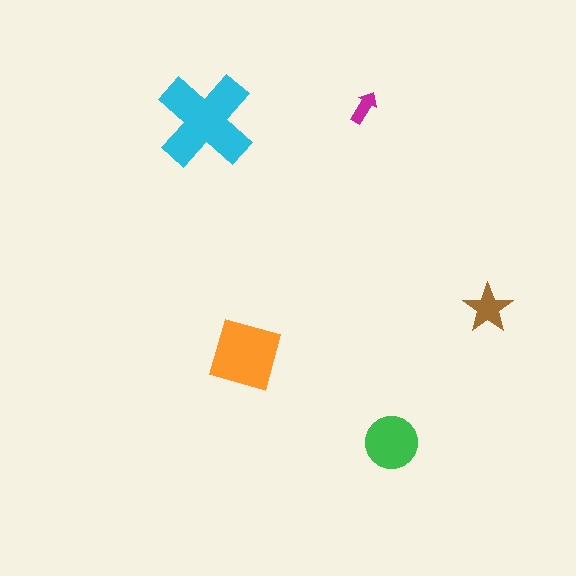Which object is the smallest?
The magenta arrow.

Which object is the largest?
The cyan cross.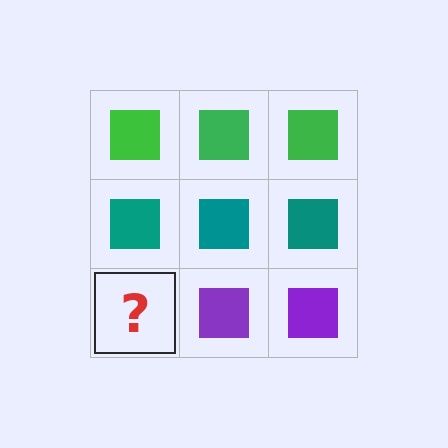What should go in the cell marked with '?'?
The missing cell should contain a purple square.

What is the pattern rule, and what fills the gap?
The rule is that each row has a consistent color. The gap should be filled with a purple square.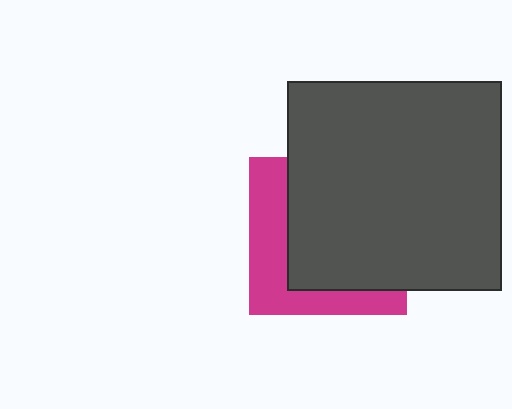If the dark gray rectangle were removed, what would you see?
You would see the complete magenta square.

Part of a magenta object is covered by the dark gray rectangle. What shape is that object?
It is a square.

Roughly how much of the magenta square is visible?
A small part of it is visible (roughly 36%).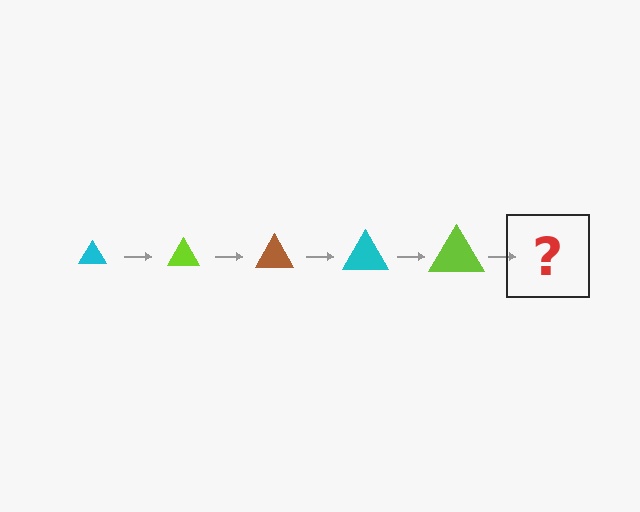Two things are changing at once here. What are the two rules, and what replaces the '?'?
The two rules are that the triangle grows larger each step and the color cycles through cyan, lime, and brown. The '?' should be a brown triangle, larger than the previous one.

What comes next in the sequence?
The next element should be a brown triangle, larger than the previous one.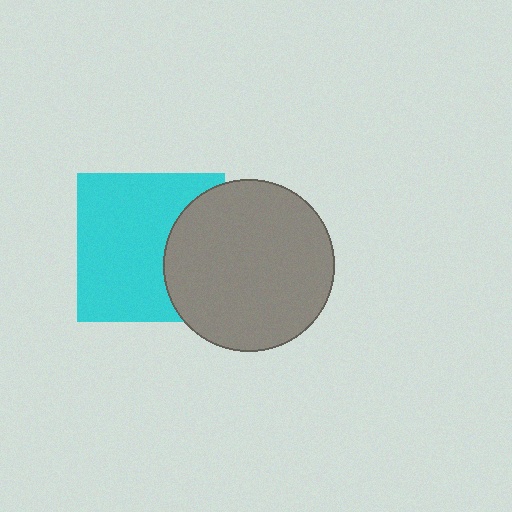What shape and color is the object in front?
The object in front is a gray circle.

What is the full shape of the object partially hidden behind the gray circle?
The partially hidden object is a cyan square.